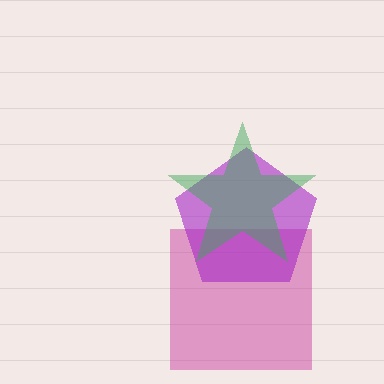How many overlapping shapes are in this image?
There are 3 overlapping shapes in the image.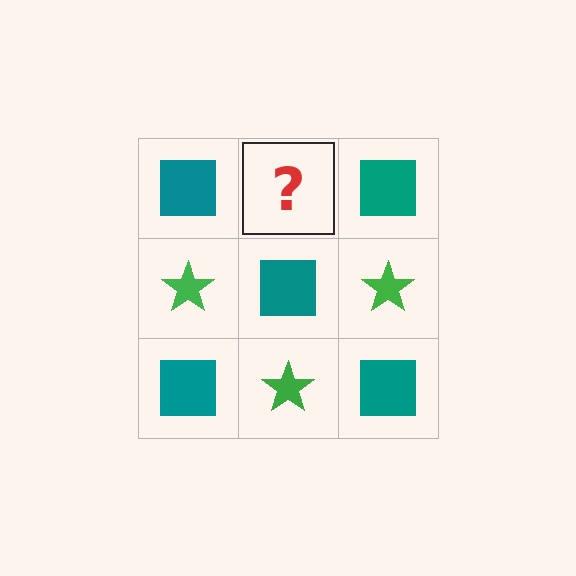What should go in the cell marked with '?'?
The missing cell should contain a green star.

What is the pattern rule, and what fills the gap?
The rule is that it alternates teal square and green star in a checkerboard pattern. The gap should be filled with a green star.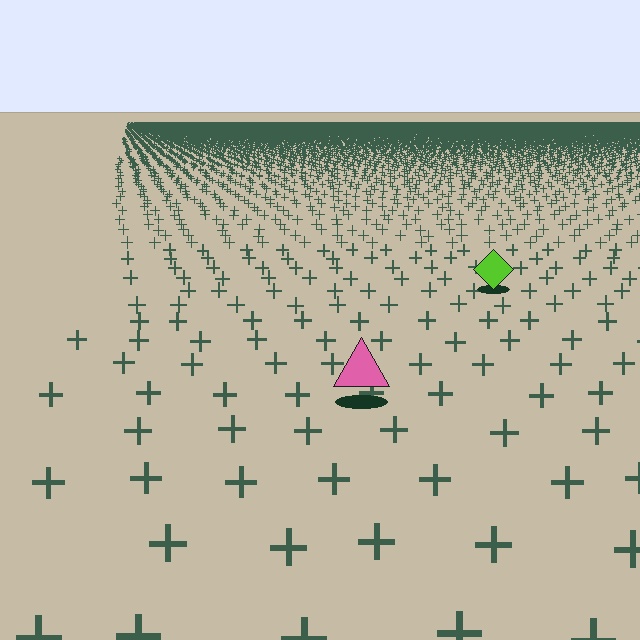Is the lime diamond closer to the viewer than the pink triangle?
No. The pink triangle is closer — you can tell from the texture gradient: the ground texture is coarser near it.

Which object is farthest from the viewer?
The lime diamond is farthest from the viewer. It appears smaller and the ground texture around it is denser.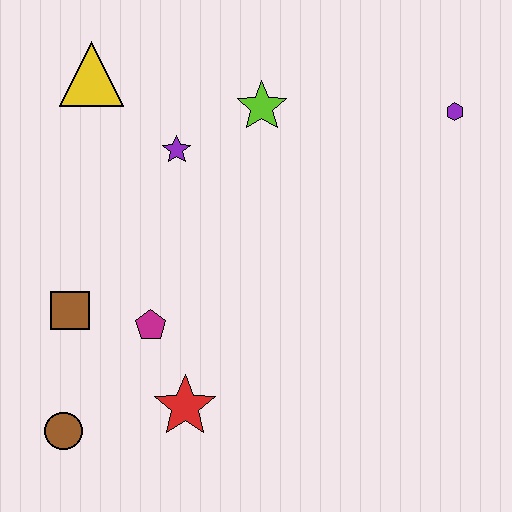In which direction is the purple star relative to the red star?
The purple star is above the red star.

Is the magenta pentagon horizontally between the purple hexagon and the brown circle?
Yes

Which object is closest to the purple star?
The lime star is closest to the purple star.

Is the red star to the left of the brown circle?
No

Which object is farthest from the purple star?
The brown circle is farthest from the purple star.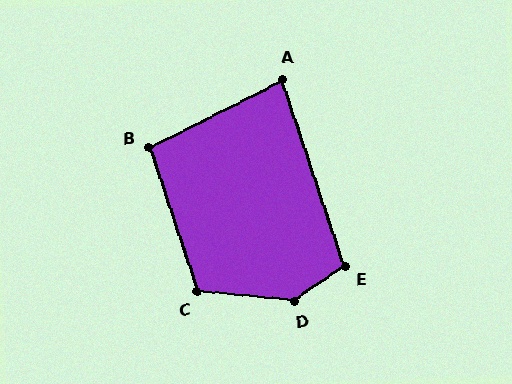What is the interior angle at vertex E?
Approximately 106 degrees (obtuse).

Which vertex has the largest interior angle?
D, at approximately 140 degrees.